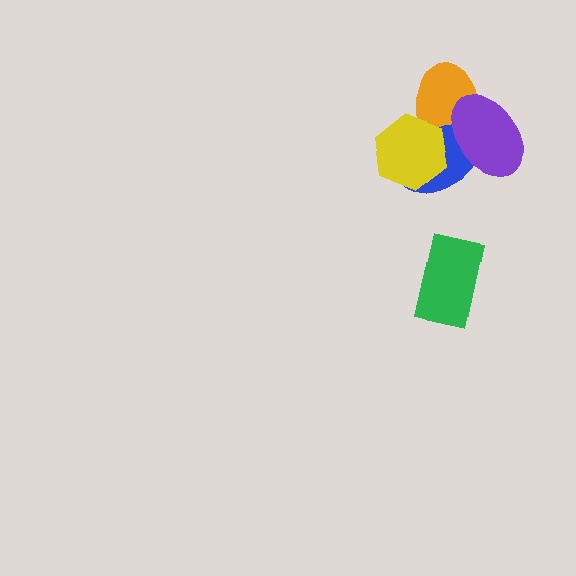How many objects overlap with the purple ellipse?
2 objects overlap with the purple ellipse.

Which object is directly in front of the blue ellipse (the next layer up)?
The yellow hexagon is directly in front of the blue ellipse.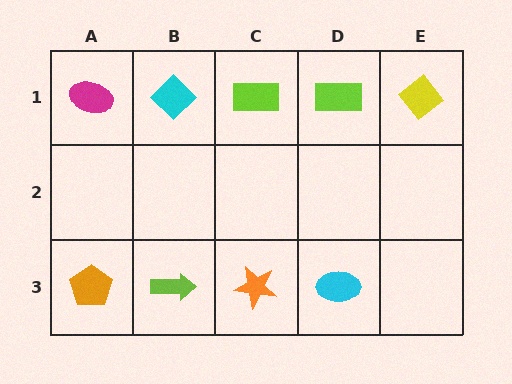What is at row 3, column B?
A lime arrow.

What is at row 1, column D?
A lime rectangle.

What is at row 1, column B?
A cyan diamond.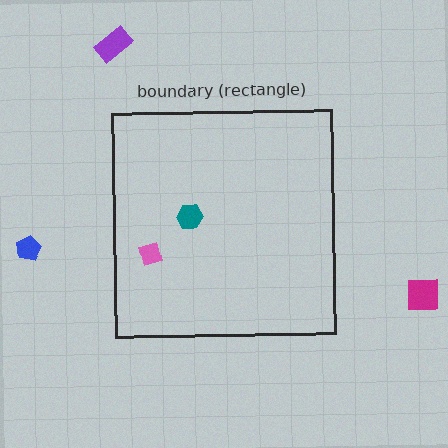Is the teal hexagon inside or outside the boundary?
Inside.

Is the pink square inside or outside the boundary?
Inside.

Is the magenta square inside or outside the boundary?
Outside.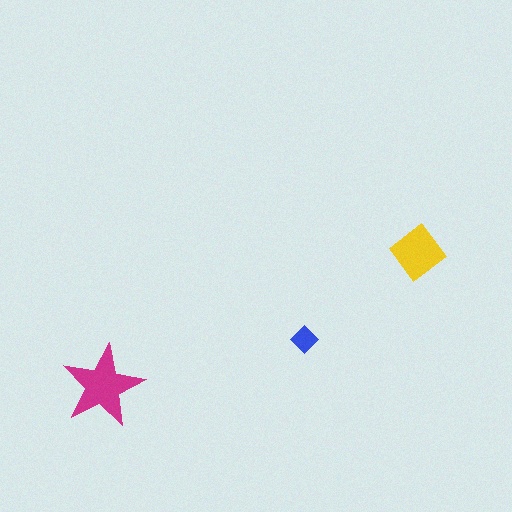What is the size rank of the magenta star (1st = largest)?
1st.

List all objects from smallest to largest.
The blue diamond, the yellow diamond, the magenta star.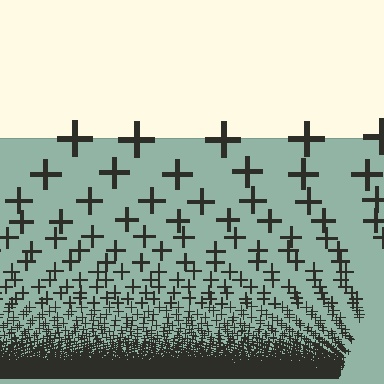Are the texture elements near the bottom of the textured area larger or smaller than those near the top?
Smaller. The gradient is inverted — elements near the bottom are smaller and denser.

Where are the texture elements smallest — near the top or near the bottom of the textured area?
Near the bottom.